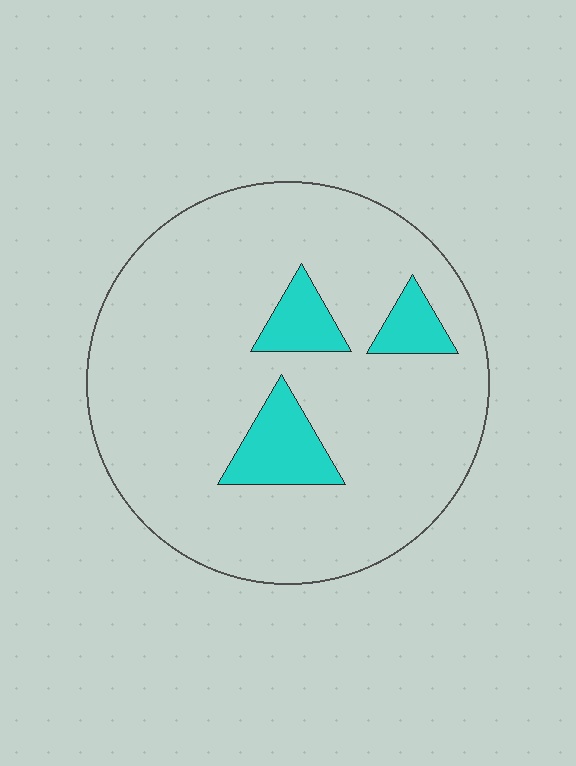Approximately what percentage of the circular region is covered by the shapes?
Approximately 10%.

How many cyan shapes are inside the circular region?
3.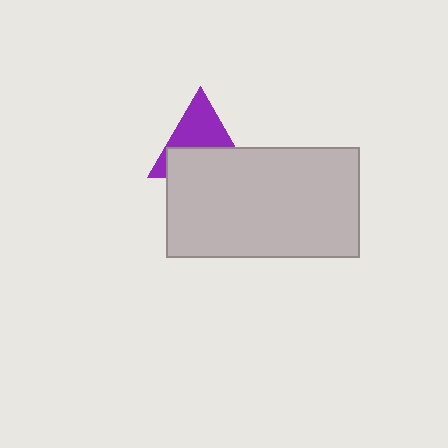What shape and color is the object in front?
The object in front is a light gray rectangle.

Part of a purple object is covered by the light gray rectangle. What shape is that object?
It is a triangle.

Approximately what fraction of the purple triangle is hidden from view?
Roughly 49% of the purple triangle is hidden behind the light gray rectangle.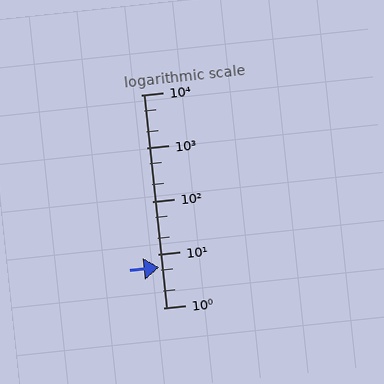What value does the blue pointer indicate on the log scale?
The pointer indicates approximately 5.7.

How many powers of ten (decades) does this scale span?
The scale spans 4 decades, from 1 to 10000.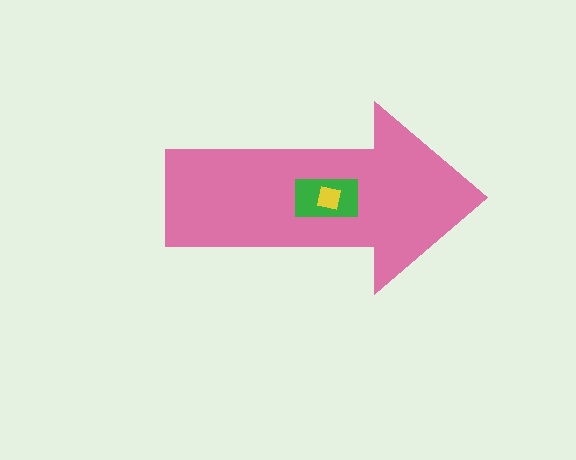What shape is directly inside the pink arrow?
The green rectangle.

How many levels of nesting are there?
3.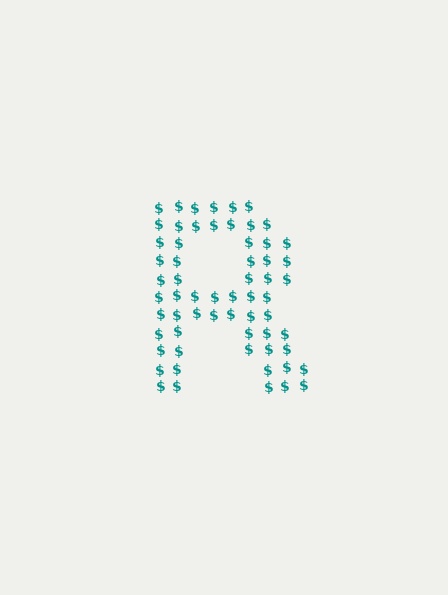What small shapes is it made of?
It is made of small dollar signs.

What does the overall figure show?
The overall figure shows the letter R.